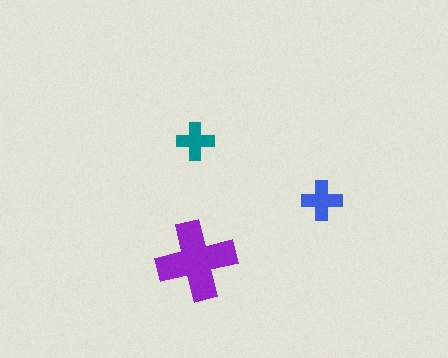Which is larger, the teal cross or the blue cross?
The blue one.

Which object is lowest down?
The purple cross is bottommost.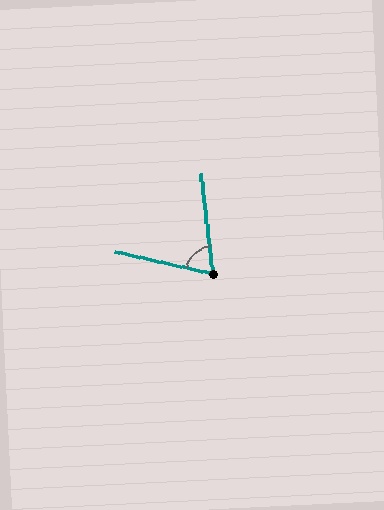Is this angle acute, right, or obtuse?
It is acute.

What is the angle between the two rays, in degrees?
Approximately 70 degrees.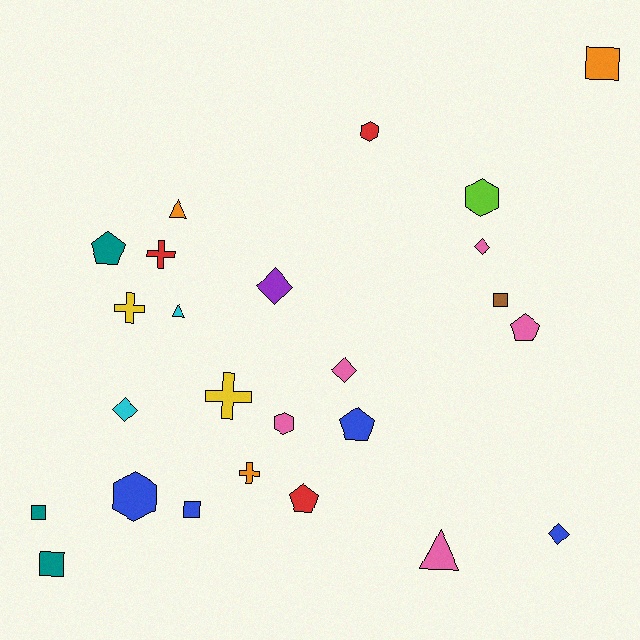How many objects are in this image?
There are 25 objects.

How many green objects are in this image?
There are no green objects.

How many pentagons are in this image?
There are 4 pentagons.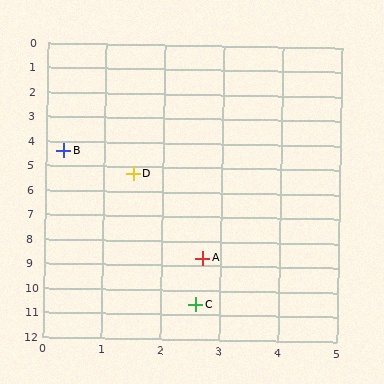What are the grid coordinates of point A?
Point A is at approximately (2.7, 8.7).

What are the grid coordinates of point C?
Point C is at approximately (2.6, 10.6).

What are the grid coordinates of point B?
Point B is at approximately (0.3, 4.4).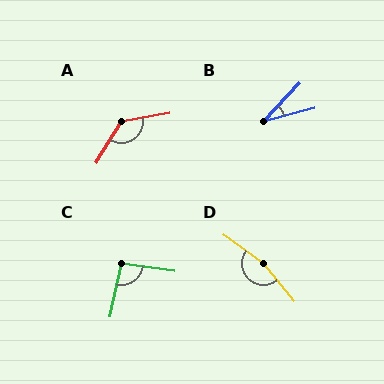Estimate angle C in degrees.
Approximately 94 degrees.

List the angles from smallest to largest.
B (31°), C (94°), A (131°), D (165°).